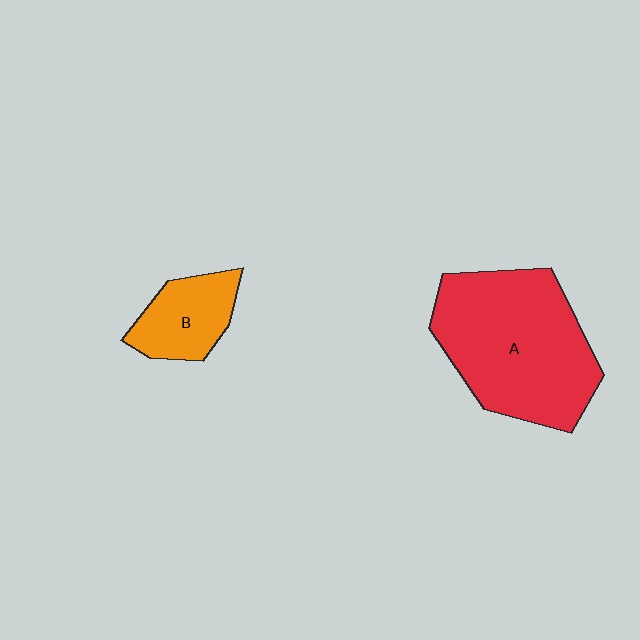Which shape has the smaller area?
Shape B (orange).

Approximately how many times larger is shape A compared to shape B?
Approximately 2.7 times.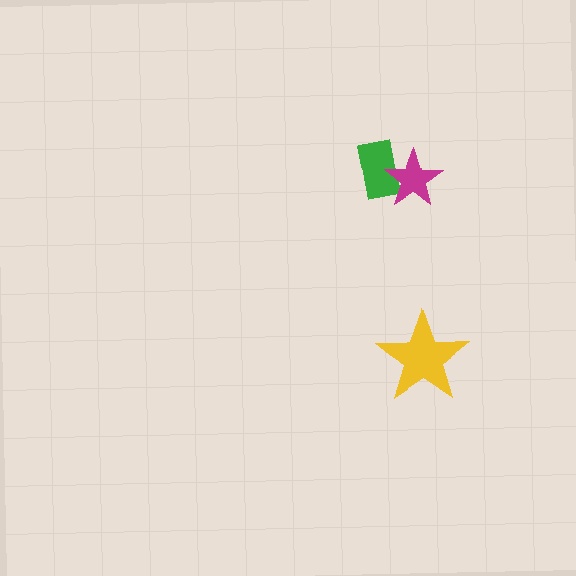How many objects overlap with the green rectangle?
1 object overlaps with the green rectangle.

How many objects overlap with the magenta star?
1 object overlaps with the magenta star.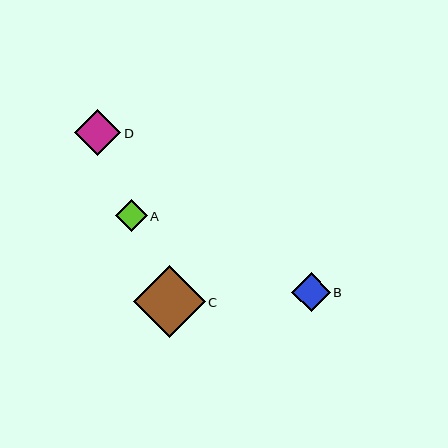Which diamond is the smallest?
Diamond A is the smallest with a size of approximately 32 pixels.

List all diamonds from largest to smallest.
From largest to smallest: C, D, B, A.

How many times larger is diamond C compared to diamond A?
Diamond C is approximately 2.3 times the size of diamond A.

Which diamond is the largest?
Diamond C is the largest with a size of approximately 71 pixels.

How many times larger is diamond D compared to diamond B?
Diamond D is approximately 1.2 times the size of diamond B.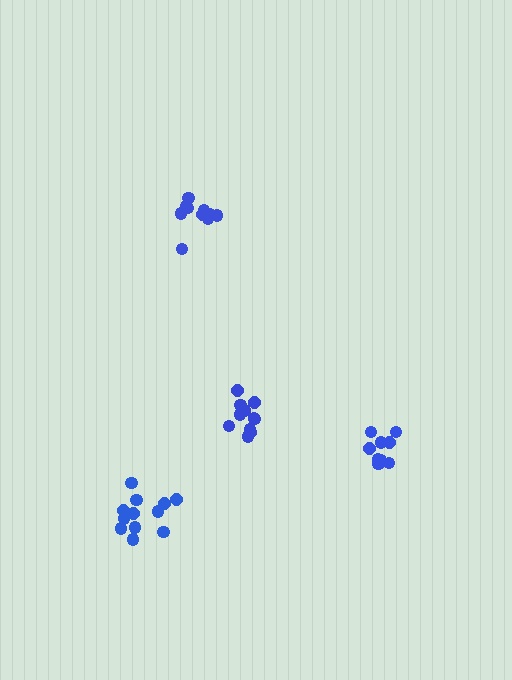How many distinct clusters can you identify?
There are 4 distinct clusters.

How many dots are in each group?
Group 1: 10 dots, Group 2: 10 dots, Group 3: 11 dots, Group 4: 12 dots (43 total).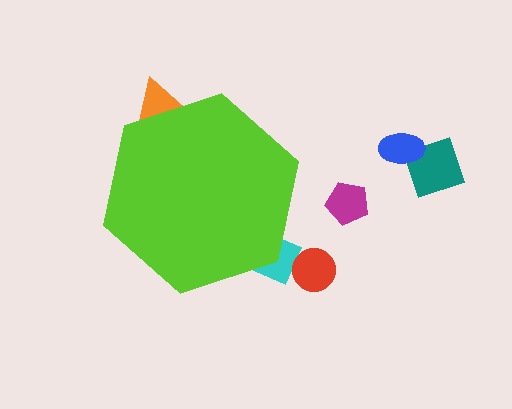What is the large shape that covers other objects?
A lime hexagon.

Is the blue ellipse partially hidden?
No, the blue ellipse is fully visible.